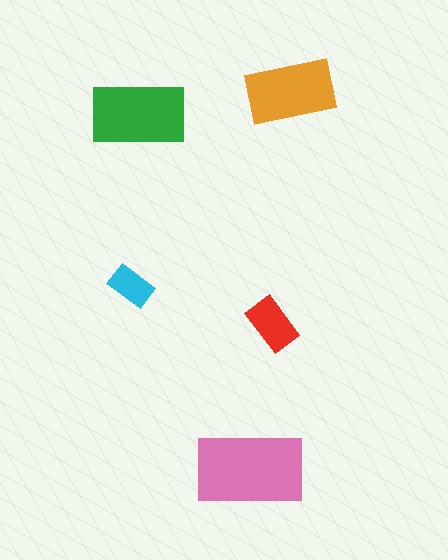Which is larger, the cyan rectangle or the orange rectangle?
The orange one.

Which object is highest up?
The orange rectangle is topmost.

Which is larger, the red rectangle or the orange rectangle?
The orange one.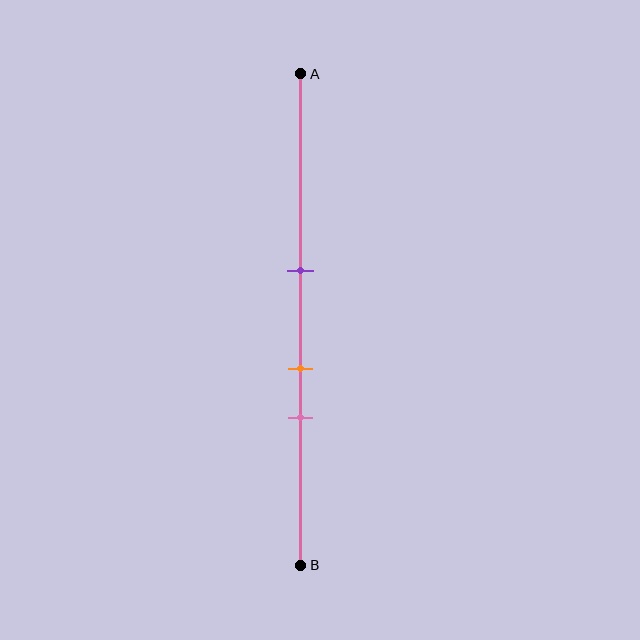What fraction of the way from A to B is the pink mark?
The pink mark is approximately 70% (0.7) of the way from A to B.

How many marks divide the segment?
There are 3 marks dividing the segment.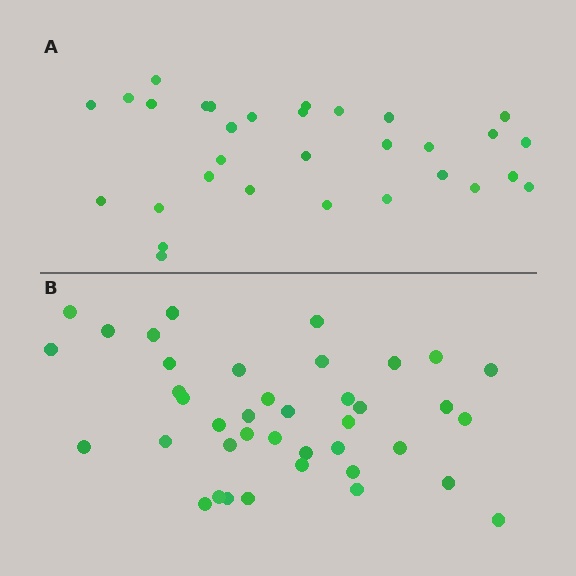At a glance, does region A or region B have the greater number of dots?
Region B (the bottom region) has more dots.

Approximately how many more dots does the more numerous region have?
Region B has roughly 8 or so more dots than region A.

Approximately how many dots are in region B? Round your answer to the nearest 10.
About 40 dots.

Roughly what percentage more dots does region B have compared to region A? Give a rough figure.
About 30% more.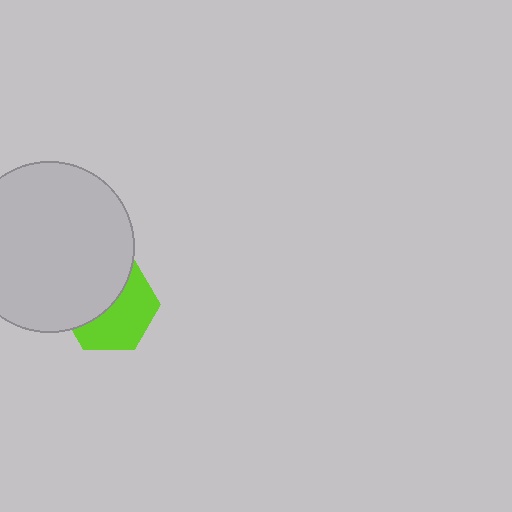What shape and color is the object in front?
The object in front is a light gray circle.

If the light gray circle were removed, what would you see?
You would see the complete lime hexagon.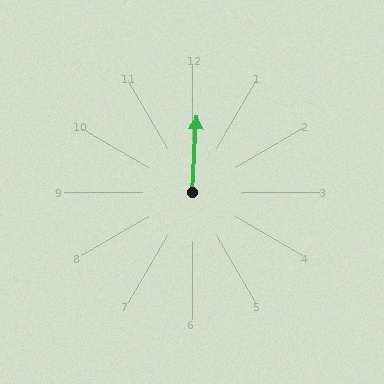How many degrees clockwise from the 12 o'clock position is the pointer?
Approximately 4 degrees.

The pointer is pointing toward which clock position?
Roughly 12 o'clock.